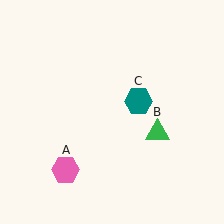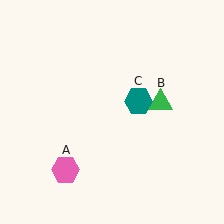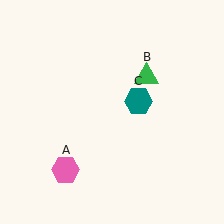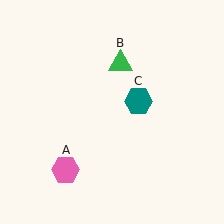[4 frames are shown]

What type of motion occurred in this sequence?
The green triangle (object B) rotated counterclockwise around the center of the scene.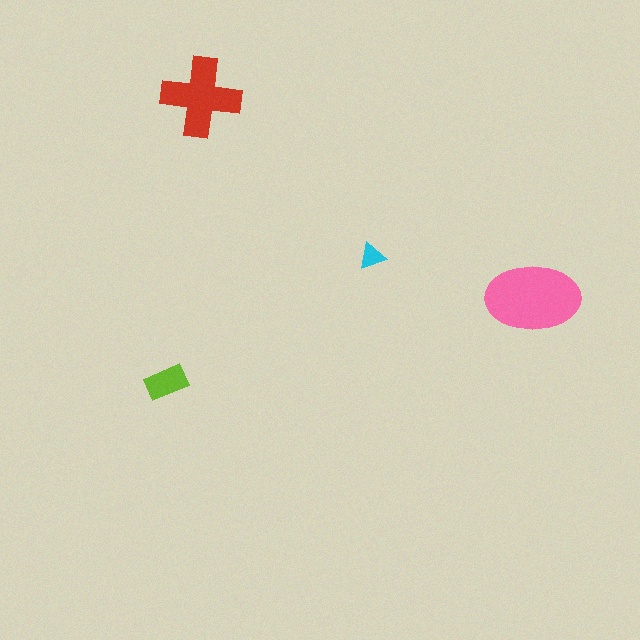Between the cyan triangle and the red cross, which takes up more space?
The red cross.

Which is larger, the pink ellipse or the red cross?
The pink ellipse.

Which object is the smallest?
The cyan triangle.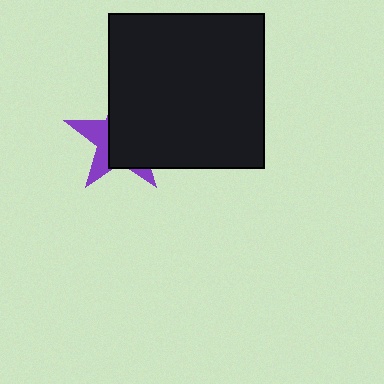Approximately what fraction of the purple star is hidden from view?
Roughly 66% of the purple star is hidden behind the black square.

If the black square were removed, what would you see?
You would see the complete purple star.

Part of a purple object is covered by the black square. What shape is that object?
It is a star.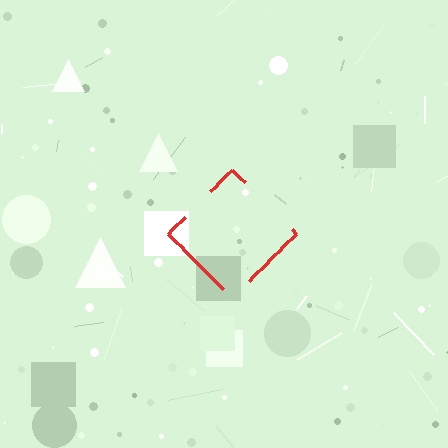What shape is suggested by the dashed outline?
The dashed outline suggests a diamond.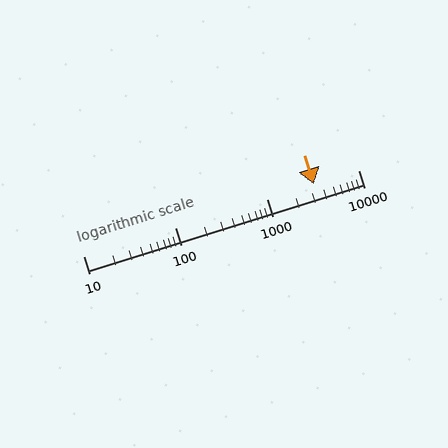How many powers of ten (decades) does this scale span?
The scale spans 3 decades, from 10 to 10000.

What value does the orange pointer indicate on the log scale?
The pointer indicates approximately 3300.